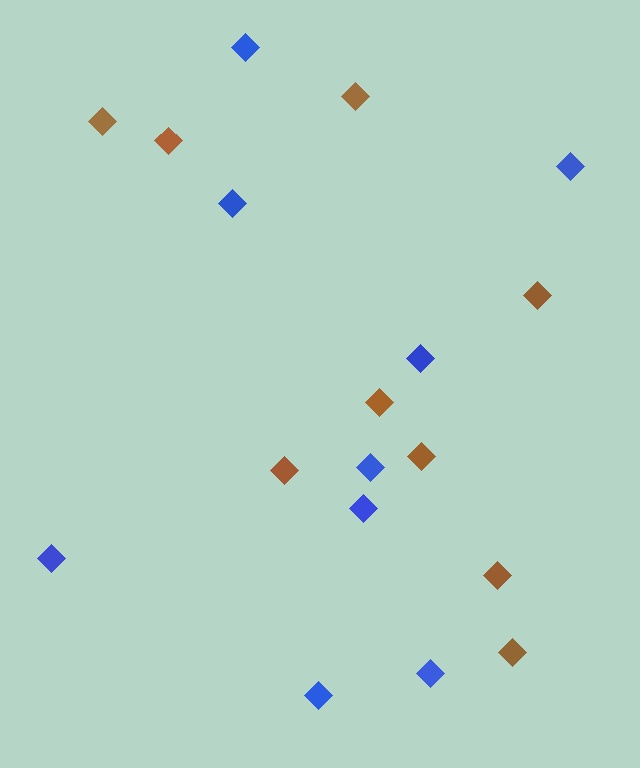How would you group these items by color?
There are 2 groups: one group of brown diamonds (9) and one group of blue diamonds (9).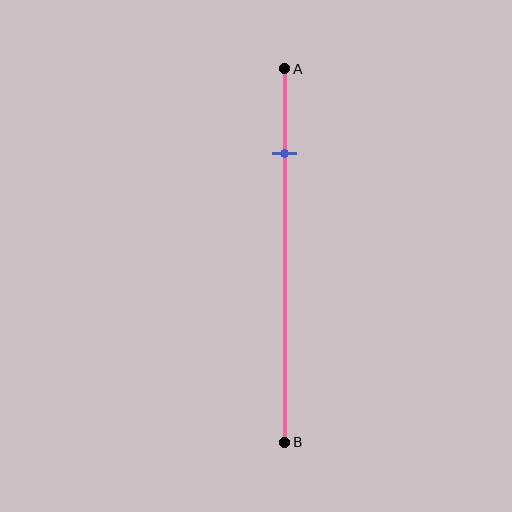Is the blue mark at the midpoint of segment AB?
No, the mark is at about 25% from A, not at the 50% midpoint.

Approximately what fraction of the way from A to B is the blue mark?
The blue mark is approximately 25% of the way from A to B.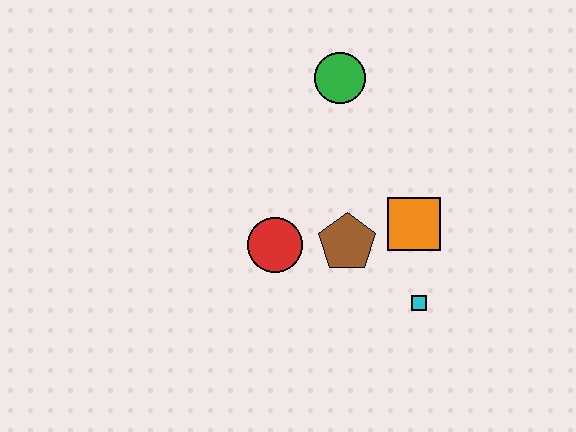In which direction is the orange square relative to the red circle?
The orange square is to the right of the red circle.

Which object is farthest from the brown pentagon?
The green circle is farthest from the brown pentagon.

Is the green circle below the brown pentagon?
No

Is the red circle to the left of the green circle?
Yes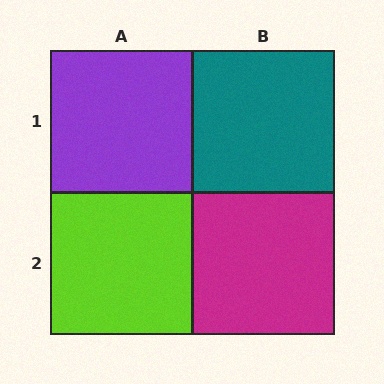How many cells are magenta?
1 cell is magenta.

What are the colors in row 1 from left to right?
Purple, teal.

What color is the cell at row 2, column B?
Magenta.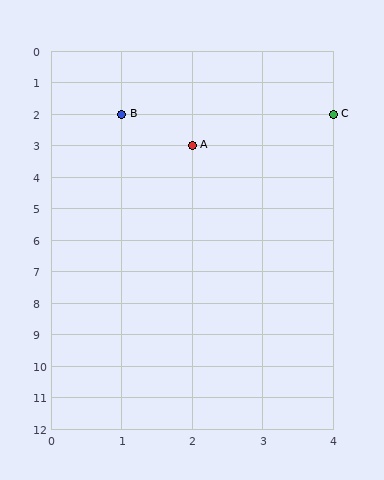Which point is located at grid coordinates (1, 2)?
Point B is at (1, 2).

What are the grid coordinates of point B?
Point B is at grid coordinates (1, 2).